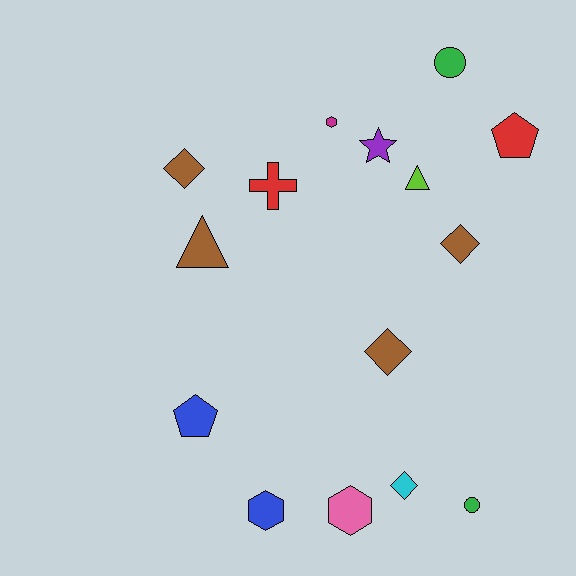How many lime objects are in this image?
There is 1 lime object.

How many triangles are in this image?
There are 2 triangles.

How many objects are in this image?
There are 15 objects.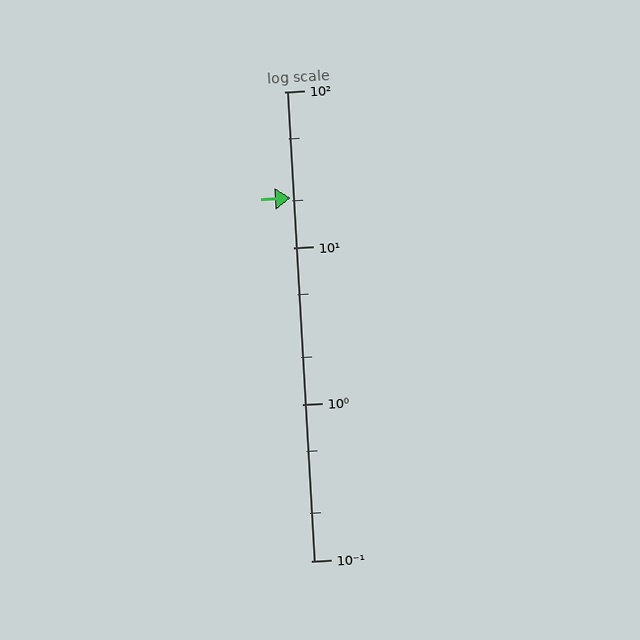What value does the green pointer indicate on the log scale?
The pointer indicates approximately 21.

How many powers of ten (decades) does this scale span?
The scale spans 3 decades, from 0.1 to 100.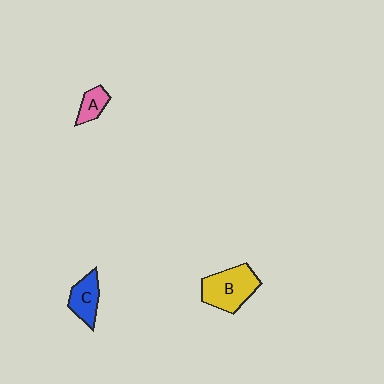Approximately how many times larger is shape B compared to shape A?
Approximately 2.5 times.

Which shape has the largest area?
Shape B (yellow).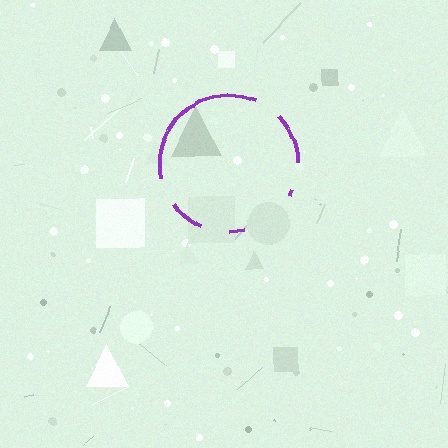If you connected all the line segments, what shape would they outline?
They would outline a circle.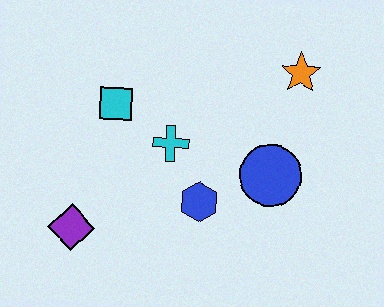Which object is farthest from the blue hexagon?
The orange star is farthest from the blue hexagon.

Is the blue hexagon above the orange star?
No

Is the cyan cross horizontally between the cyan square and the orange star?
Yes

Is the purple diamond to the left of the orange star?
Yes